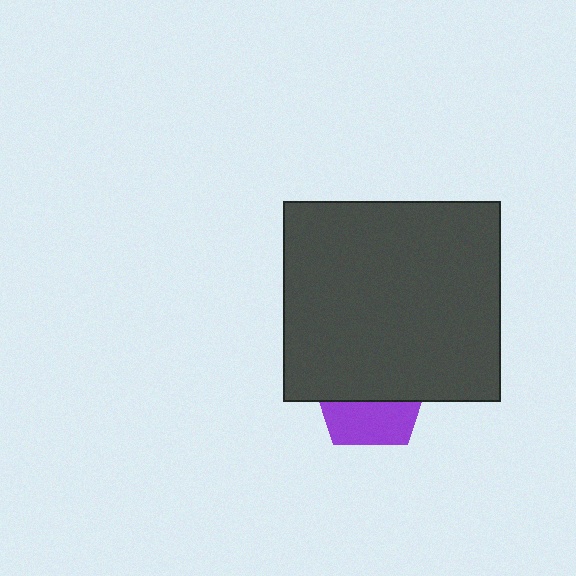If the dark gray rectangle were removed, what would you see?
You would see the complete purple pentagon.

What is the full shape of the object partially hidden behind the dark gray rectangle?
The partially hidden object is a purple pentagon.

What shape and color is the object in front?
The object in front is a dark gray rectangle.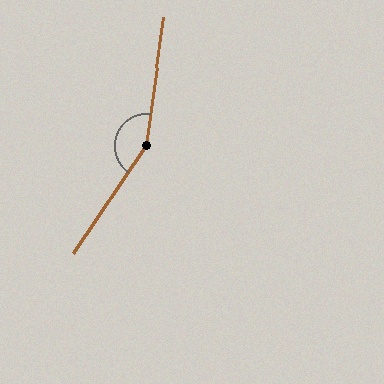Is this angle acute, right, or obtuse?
It is obtuse.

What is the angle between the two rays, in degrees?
Approximately 154 degrees.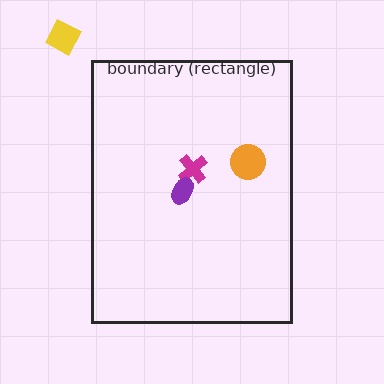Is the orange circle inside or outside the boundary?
Inside.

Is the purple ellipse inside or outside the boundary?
Inside.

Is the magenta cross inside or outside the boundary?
Inside.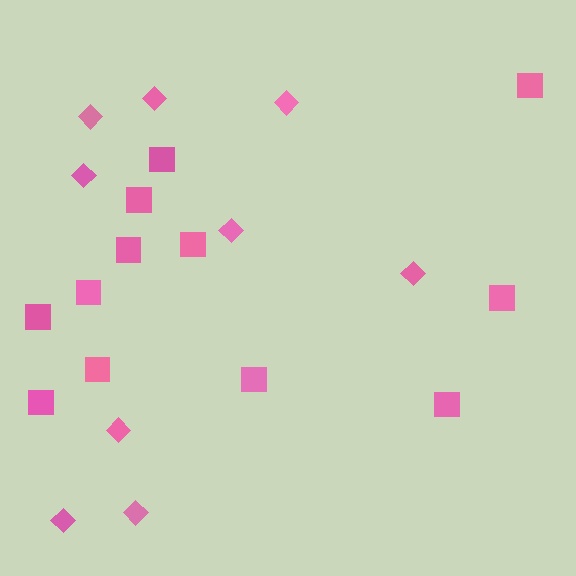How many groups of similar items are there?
There are 2 groups: one group of diamonds (9) and one group of squares (12).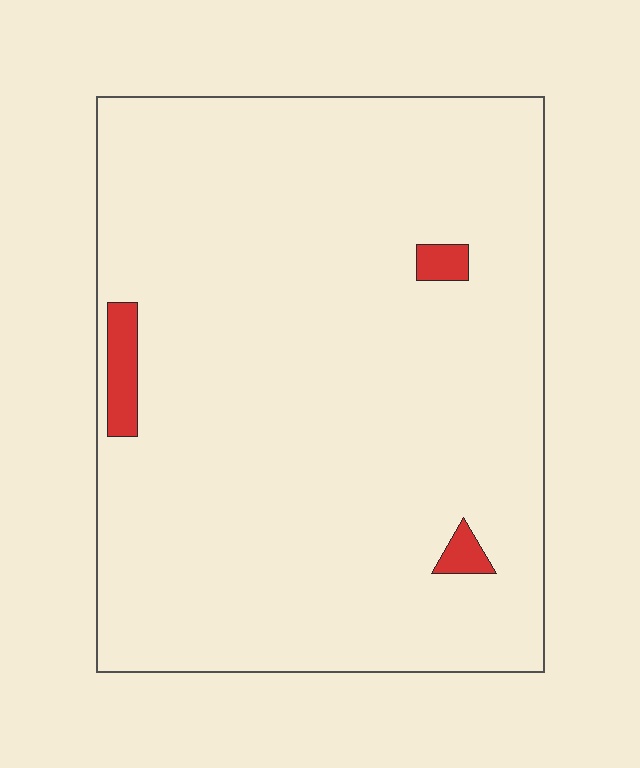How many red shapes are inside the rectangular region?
3.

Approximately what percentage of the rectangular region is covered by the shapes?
Approximately 5%.